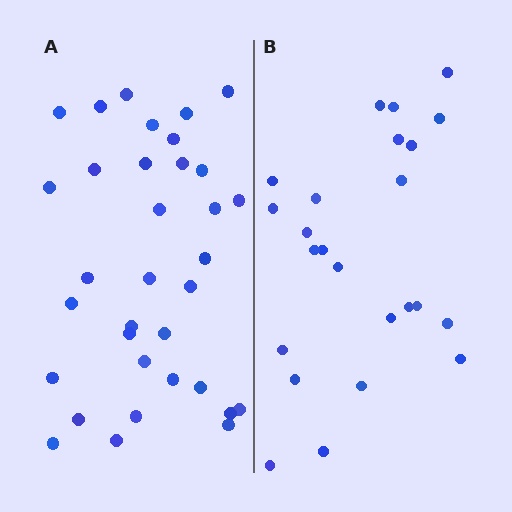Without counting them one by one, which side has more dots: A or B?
Region A (the left region) has more dots.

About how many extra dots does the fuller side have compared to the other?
Region A has roughly 10 or so more dots than region B.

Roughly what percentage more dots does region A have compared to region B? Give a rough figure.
About 40% more.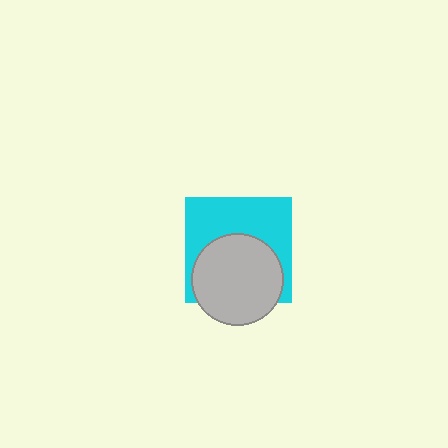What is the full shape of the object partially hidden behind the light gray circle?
The partially hidden object is a cyan square.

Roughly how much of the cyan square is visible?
About half of it is visible (roughly 51%).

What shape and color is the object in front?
The object in front is a light gray circle.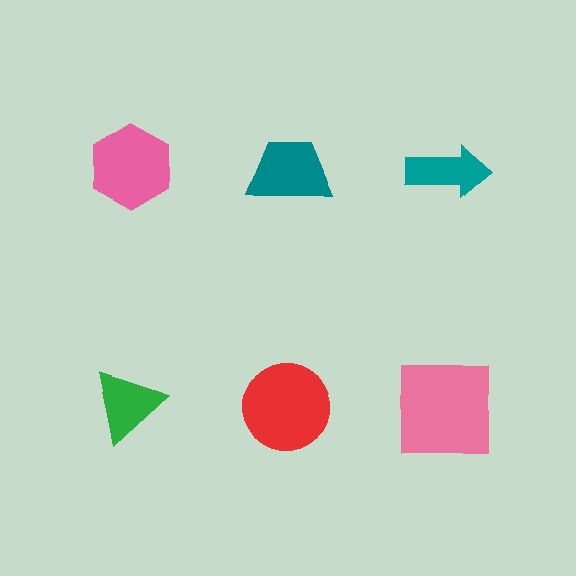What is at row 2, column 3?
A pink square.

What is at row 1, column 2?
A teal trapezoid.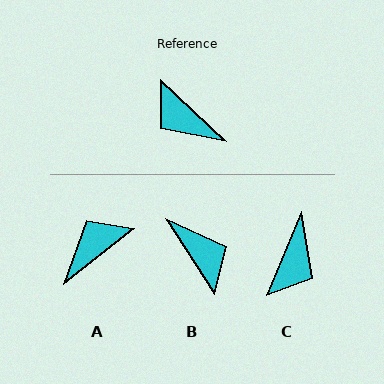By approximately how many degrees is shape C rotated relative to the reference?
Approximately 111 degrees counter-clockwise.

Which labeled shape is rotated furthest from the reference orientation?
B, about 166 degrees away.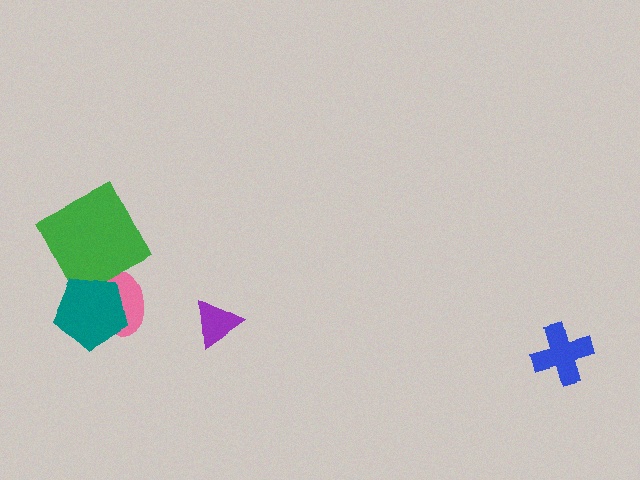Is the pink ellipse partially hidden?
Yes, it is partially covered by another shape.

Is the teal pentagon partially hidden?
No, no other shape covers it.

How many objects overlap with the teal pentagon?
2 objects overlap with the teal pentagon.